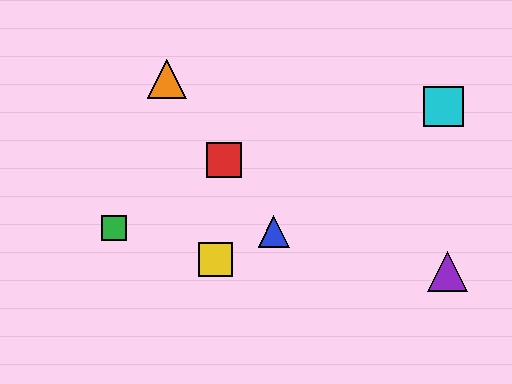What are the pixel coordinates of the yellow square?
The yellow square is at (215, 259).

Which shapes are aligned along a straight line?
The red square, the blue triangle, the orange triangle are aligned along a straight line.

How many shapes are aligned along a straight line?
3 shapes (the red square, the blue triangle, the orange triangle) are aligned along a straight line.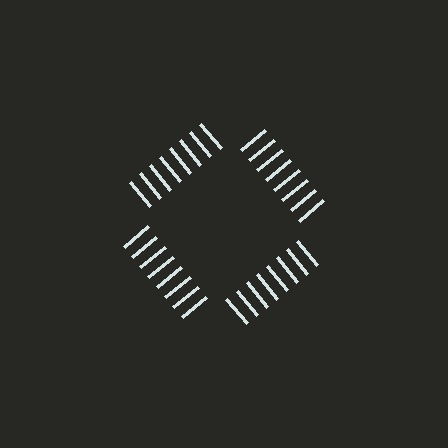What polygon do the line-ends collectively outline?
An illusory square — the line segments terminate on its edges but no continuous stroke is drawn.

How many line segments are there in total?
32 — 8 along each of the 4 edges.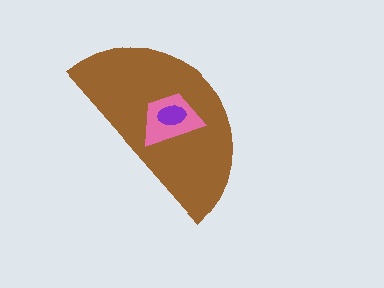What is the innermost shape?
The purple ellipse.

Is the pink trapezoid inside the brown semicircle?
Yes.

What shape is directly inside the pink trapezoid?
The purple ellipse.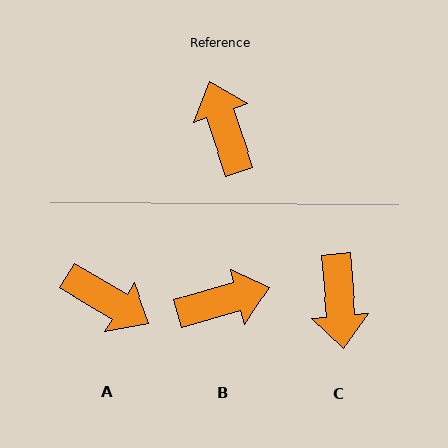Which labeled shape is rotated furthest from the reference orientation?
C, about 166 degrees away.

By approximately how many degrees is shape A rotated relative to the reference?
Approximately 139 degrees clockwise.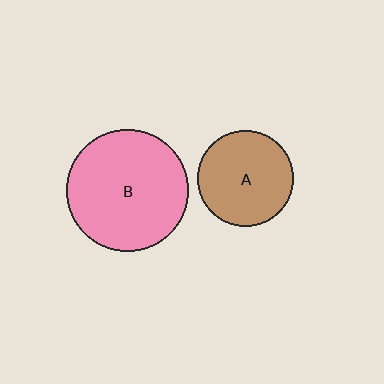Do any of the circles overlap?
No, none of the circles overlap.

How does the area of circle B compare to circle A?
Approximately 1.6 times.